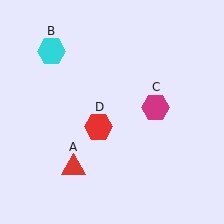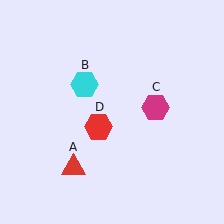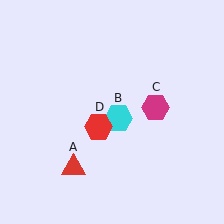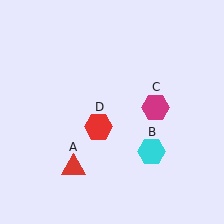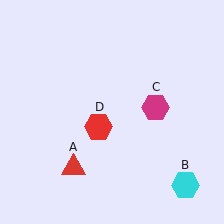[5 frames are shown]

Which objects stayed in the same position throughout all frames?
Red triangle (object A) and magenta hexagon (object C) and red hexagon (object D) remained stationary.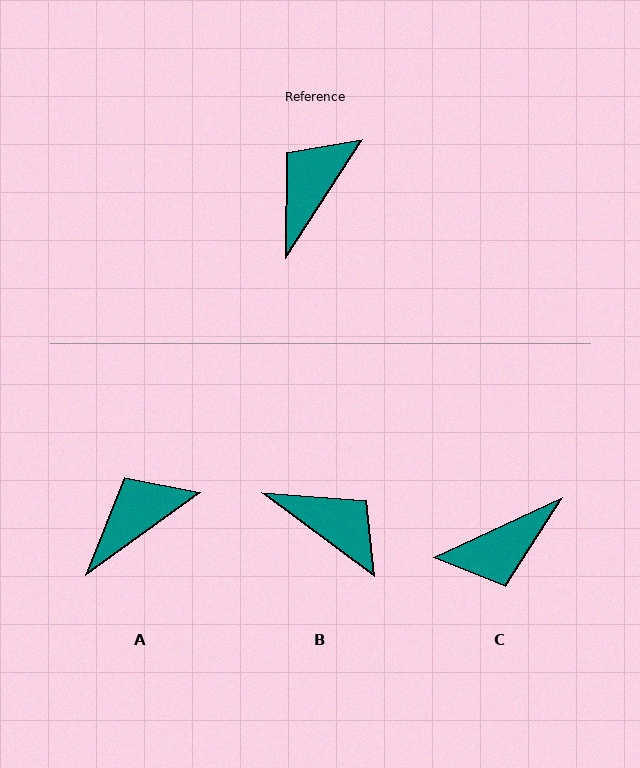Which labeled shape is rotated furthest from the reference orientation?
C, about 148 degrees away.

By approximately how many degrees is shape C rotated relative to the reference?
Approximately 148 degrees counter-clockwise.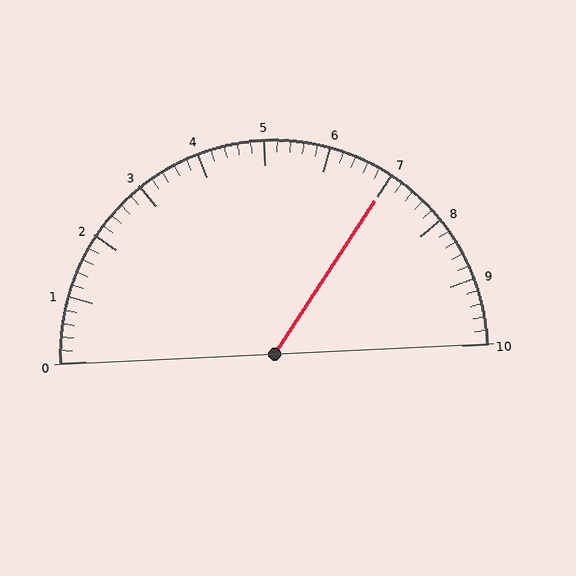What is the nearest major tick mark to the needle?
The nearest major tick mark is 7.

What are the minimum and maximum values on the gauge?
The gauge ranges from 0 to 10.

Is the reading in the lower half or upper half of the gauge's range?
The reading is in the upper half of the range (0 to 10).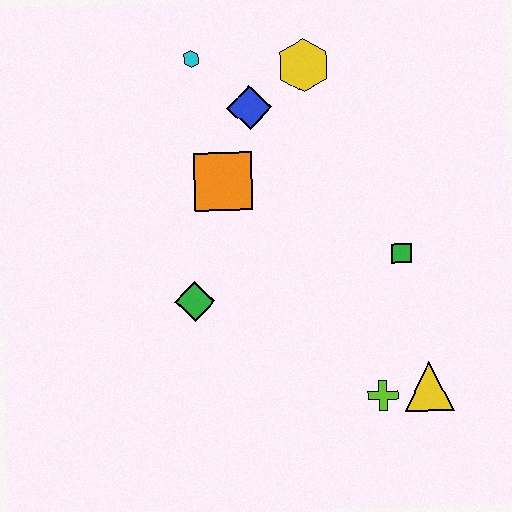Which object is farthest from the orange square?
The yellow triangle is farthest from the orange square.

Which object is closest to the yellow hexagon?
The blue diamond is closest to the yellow hexagon.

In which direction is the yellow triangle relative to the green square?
The yellow triangle is below the green square.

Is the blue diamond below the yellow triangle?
No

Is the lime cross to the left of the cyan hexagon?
No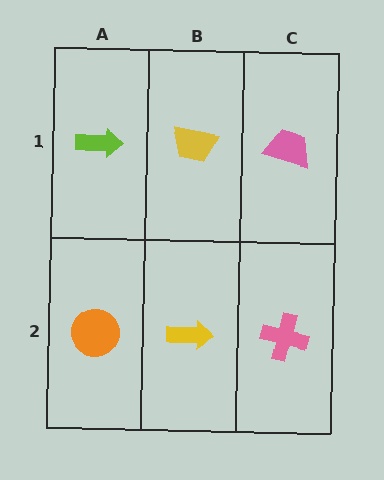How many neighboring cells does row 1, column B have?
3.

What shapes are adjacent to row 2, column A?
A lime arrow (row 1, column A), a yellow arrow (row 2, column B).